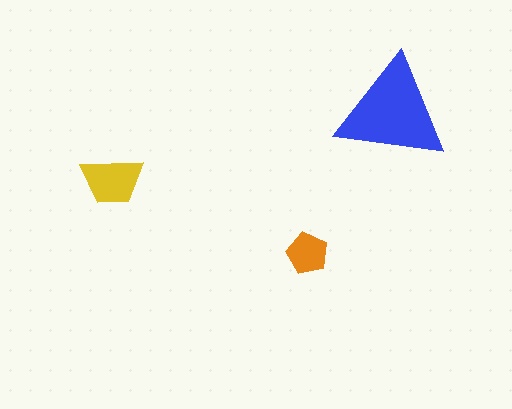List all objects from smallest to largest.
The orange pentagon, the yellow trapezoid, the blue triangle.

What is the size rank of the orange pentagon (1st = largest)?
3rd.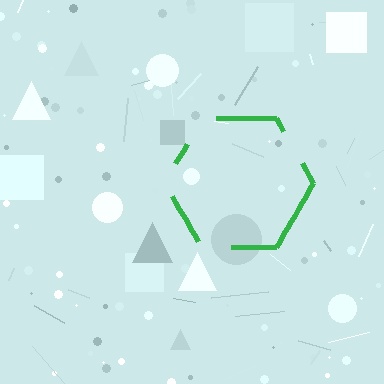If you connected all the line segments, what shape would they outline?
They would outline a hexagon.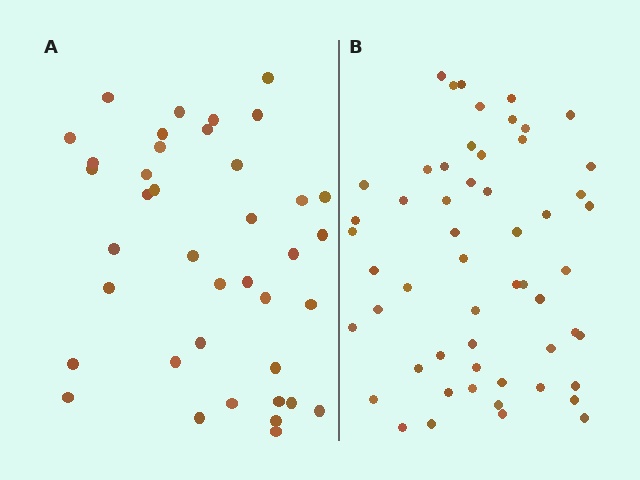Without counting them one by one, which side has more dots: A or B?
Region B (the right region) has more dots.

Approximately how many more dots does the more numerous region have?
Region B has approximately 15 more dots than region A.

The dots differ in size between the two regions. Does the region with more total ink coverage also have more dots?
No. Region A has more total ink coverage because its dots are larger, but region B actually contains more individual dots. Total area can be misleading — the number of items is what matters here.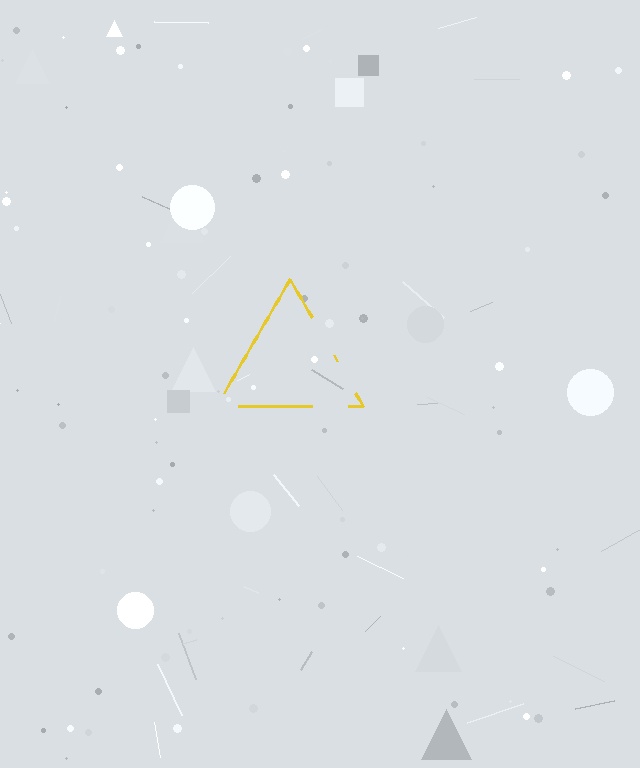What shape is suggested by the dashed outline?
The dashed outline suggests a triangle.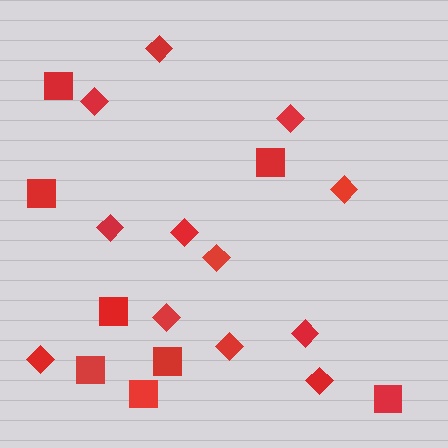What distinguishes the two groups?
There are 2 groups: one group of diamonds (12) and one group of squares (8).